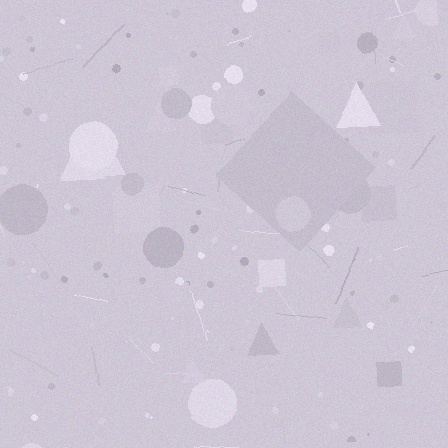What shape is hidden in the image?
A diamond is hidden in the image.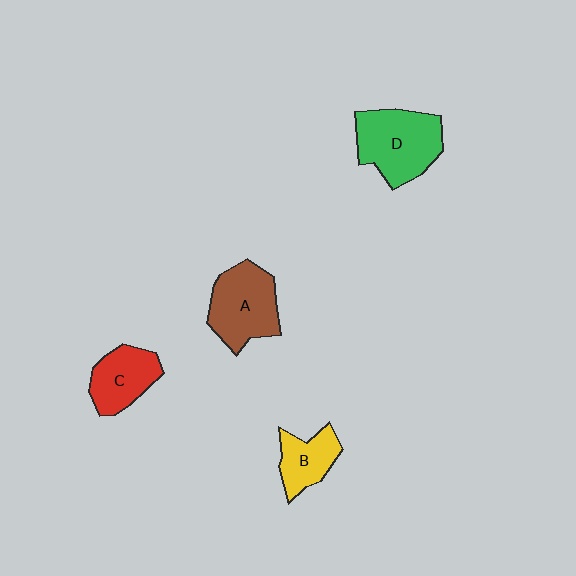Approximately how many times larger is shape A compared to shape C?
Approximately 1.3 times.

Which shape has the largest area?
Shape D (green).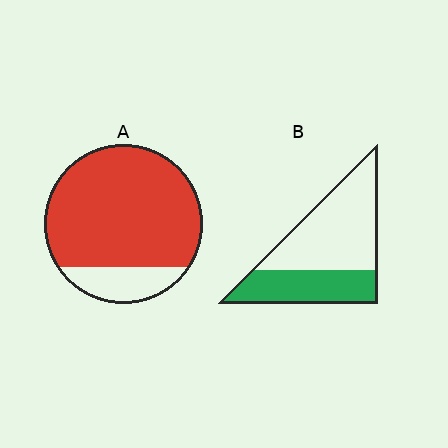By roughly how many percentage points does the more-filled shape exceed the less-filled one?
By roughly 45 percentage points (A over B).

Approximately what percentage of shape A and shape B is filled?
A is approximately 85% and B is approximately 40%.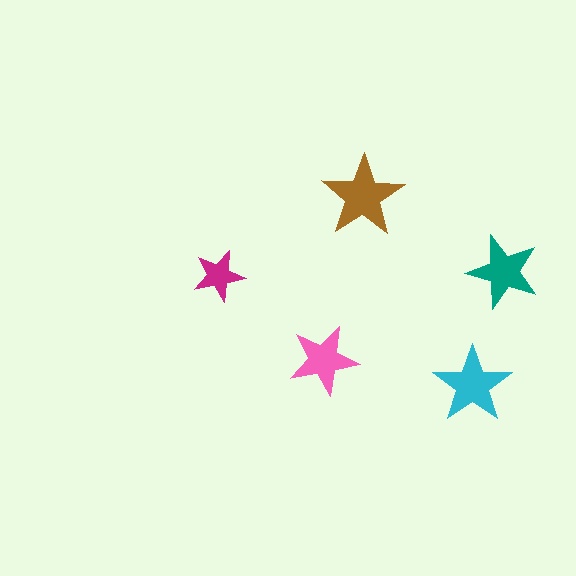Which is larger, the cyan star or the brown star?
The brown one.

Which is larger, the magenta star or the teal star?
The teal one.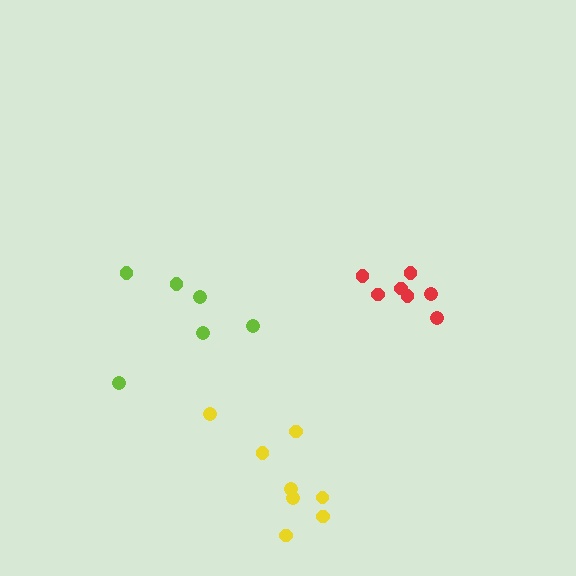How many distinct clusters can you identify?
There are 3 distinct clusters.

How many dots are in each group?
Group 1: 7 dots, Group 2: 8 dots, Group 3: 6 dots (21 total).